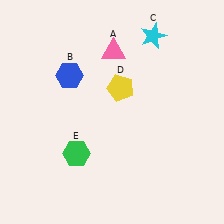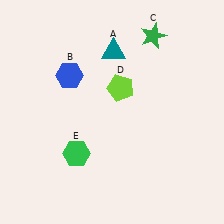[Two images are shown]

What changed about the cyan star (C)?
In Image 1, C is cyan. In Image 2, it changed to green.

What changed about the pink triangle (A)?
In Image 1, A is pink. In Image 2, it changed to teal.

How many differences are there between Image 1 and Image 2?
There are 3 differences between the two images.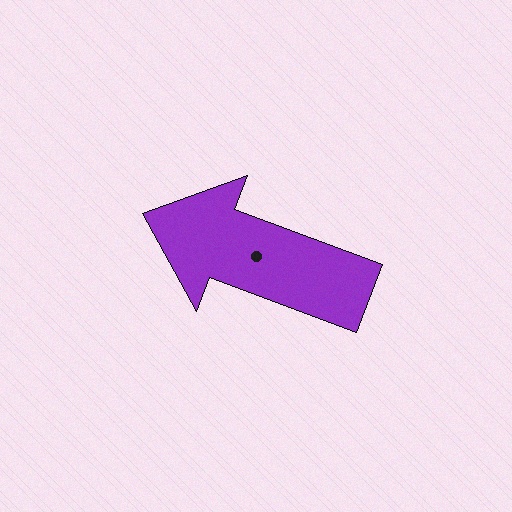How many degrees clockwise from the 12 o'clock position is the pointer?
Approximately 291 degrees.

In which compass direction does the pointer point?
West.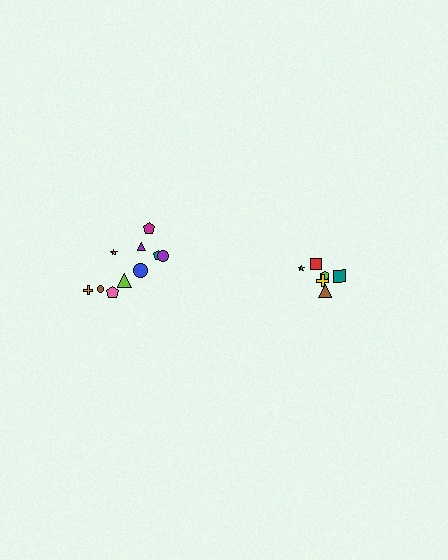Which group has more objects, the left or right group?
The left group.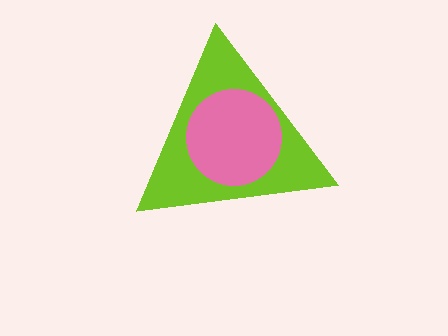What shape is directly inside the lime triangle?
The pink circle.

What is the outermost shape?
The lime triangle.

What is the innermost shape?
The pink circle.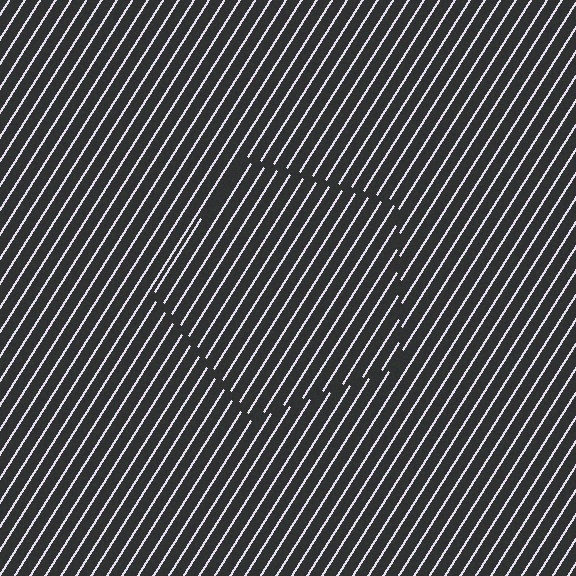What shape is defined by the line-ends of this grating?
An illusory pentagon. The interior of the shape contains the same grating, shifted by half a period — the contour is defined by the phase discontinuity where line-ends from the inner and outer gratings abut.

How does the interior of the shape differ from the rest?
The interior of the shape contains the same grating, shifted by half a period — the contour is defined by the phase discontinuity where line-ends from the inner and outer gratings abut.